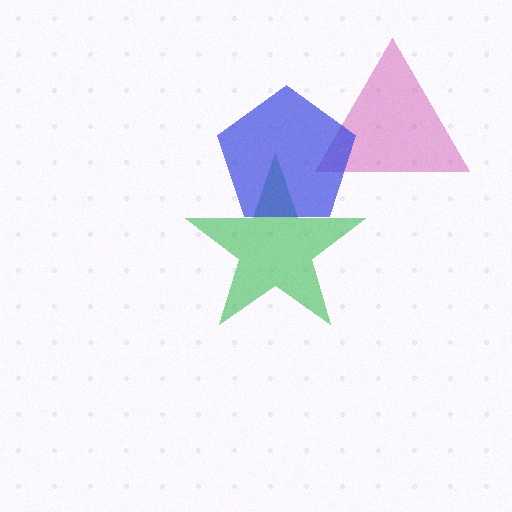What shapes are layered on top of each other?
The layered shapes are: a magenta triangle, a green star, a blue pentagon.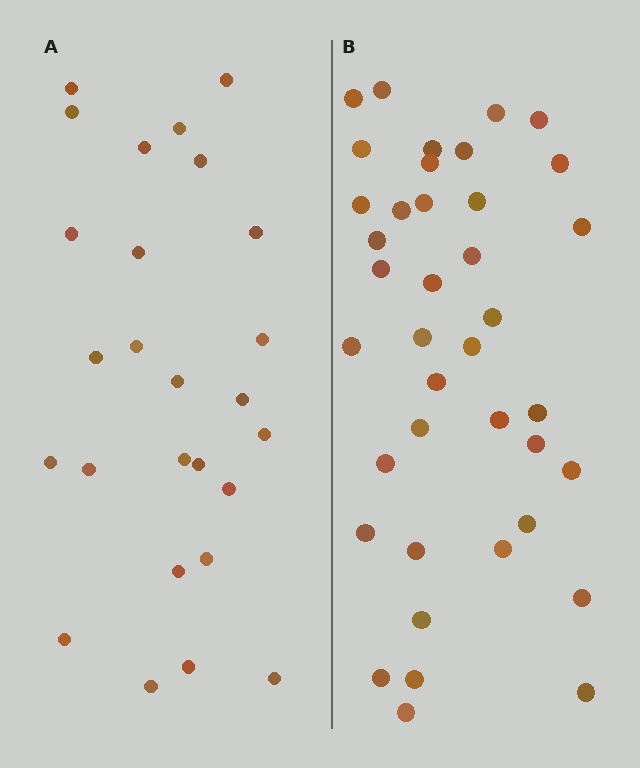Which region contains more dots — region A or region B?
Region B (the right region) has more dots.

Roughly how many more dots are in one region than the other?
Region B has approximately 15 more dots than region A.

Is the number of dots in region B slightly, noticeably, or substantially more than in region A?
Region B has substantially more. The ratio is roughly 1.5 to 1.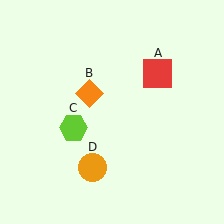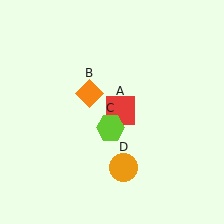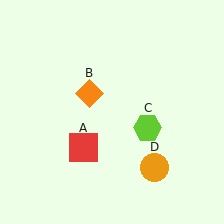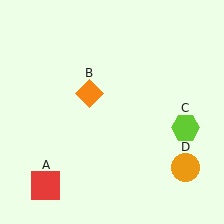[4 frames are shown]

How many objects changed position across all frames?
3 objects changed position: red square (object A), lime hexagon (object C), orange circle (object D).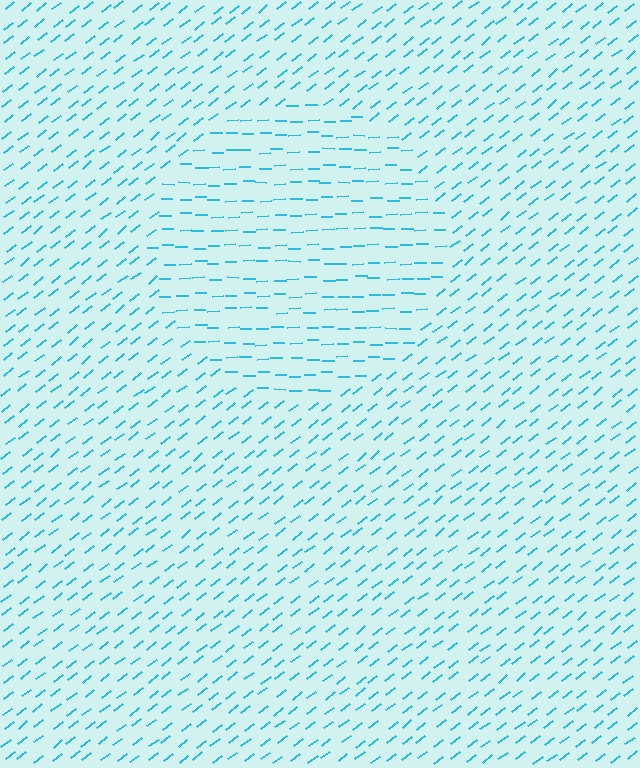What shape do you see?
I see a circle.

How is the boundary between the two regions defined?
The boundary is defined purely by a change in line orientation (approximately 36 degrees difference). All lines are the same color and thickness.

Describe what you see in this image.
The image is filled with small cyan line segments. A circle region in the image has lines oriented differently from the surrounding lines, creating a visible texture boundary.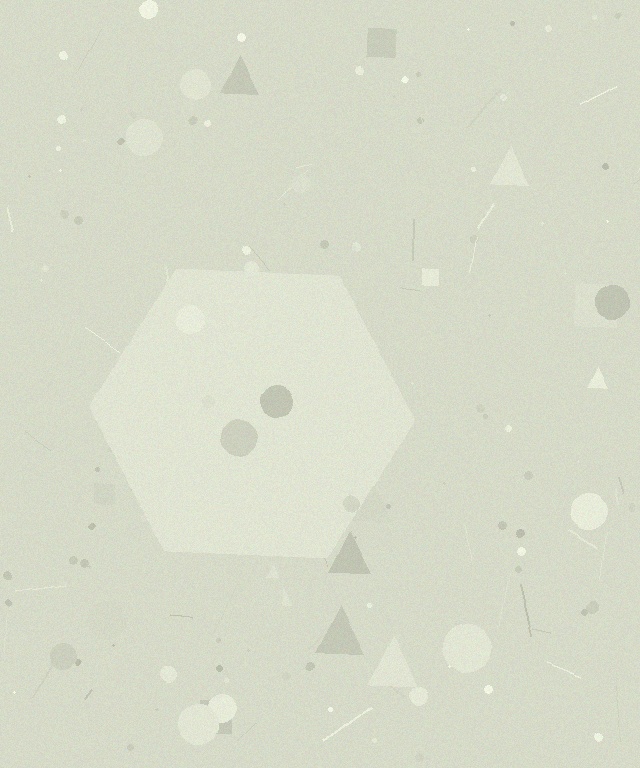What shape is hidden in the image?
A hexagon is hidden in the image.